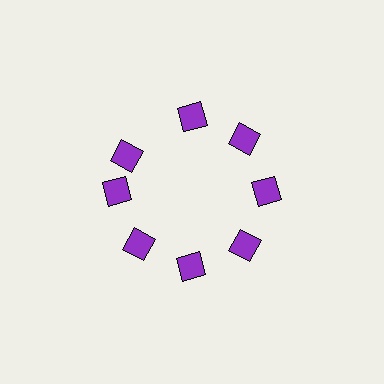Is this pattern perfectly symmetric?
No. The 8 purple diamonds are arranged in a ring, but one element near the 10 o'clock position is rotated out of alignment along the ring, breaking the 8-fold rotational symmetry.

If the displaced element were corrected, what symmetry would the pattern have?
It would have 8-fold rotational symmetry — the pattern would map onto itself every 45 degrees.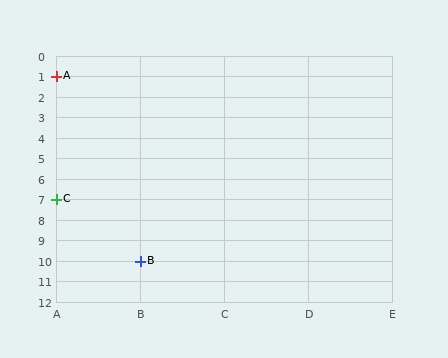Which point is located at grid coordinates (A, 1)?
Point A is at (A, 1).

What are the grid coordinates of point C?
Point C is at grid coordinates (A, 7).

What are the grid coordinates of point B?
Point B is at grid coordinates (B, 10).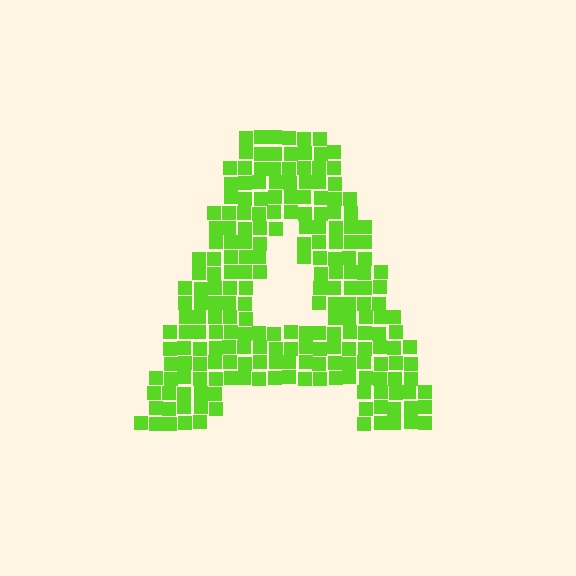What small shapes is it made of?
It is made of small squares.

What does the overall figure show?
The overall figure shows the letter A.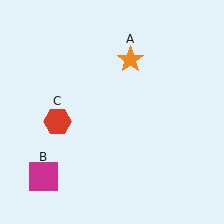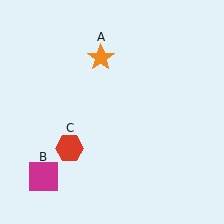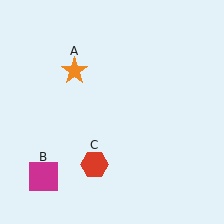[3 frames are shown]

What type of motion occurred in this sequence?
The orange star (object A), red hexagon (object C) rotated counterclockwise around the center of the scene.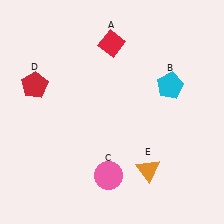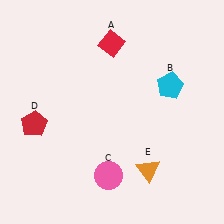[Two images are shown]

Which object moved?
The red pentagon (D) moved down.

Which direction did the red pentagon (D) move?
The red pentagon (D) moved down.